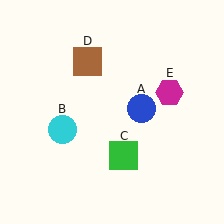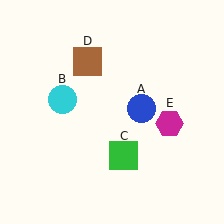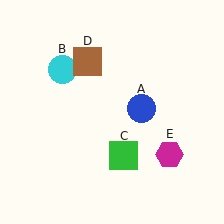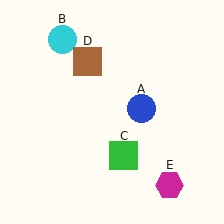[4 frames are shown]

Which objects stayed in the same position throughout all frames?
Blue circle (object A) and green square (object C) and brown square (object D) remained stationary.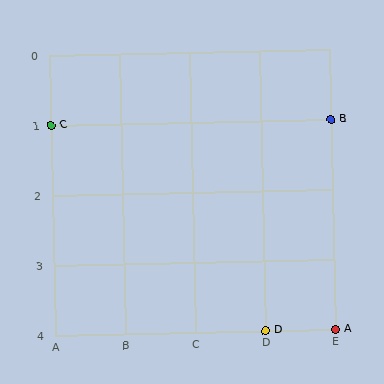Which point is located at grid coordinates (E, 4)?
Point A is at (E, 4).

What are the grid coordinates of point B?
Point B is at grid coordinates (E, 1).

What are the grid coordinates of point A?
Point A is at grid coordinates (E, 4).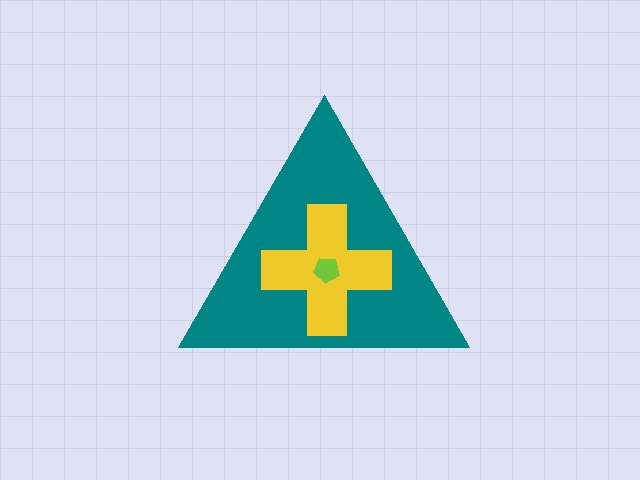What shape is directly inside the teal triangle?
The yellow cross.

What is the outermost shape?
The teal triangle.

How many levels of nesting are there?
3.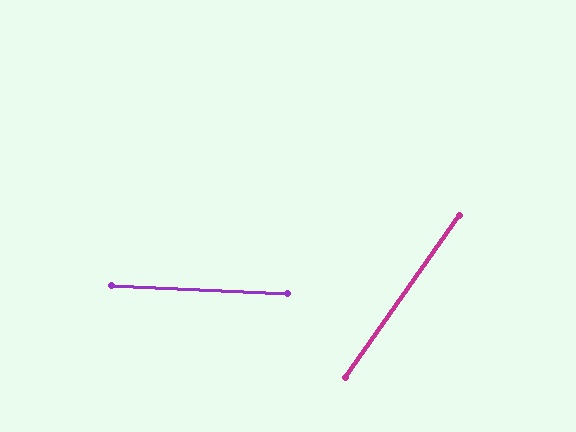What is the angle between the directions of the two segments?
Approximately 57 degrees.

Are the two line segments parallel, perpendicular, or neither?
Neither parallel nor perpendicular — they differ by about 57°.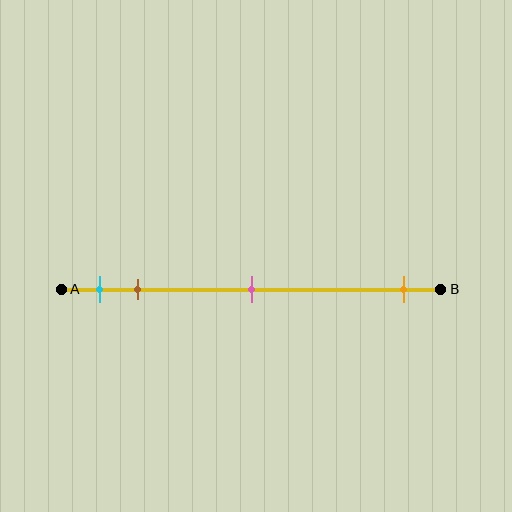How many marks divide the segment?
There are 4 marks dividing the segment.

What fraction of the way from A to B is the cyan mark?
The cyan mark is approximately 10% (0.1) of the way from A to B.